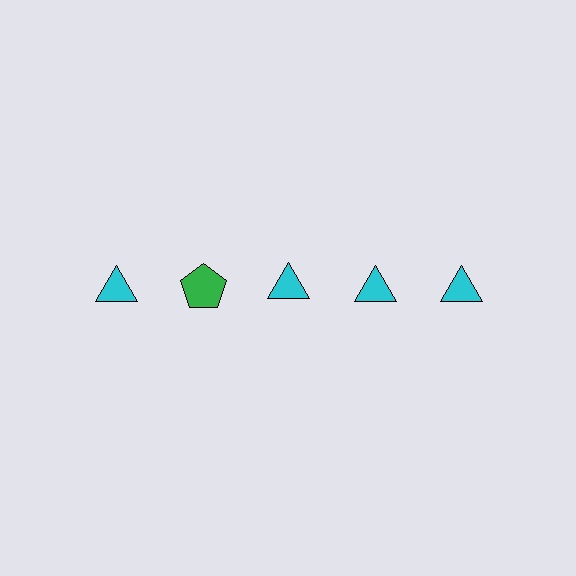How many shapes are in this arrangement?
There are 5 shapes arranged in a grid pattern.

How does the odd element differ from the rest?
It differs in both color (green instead of cyan) and shape (pentagon instead of triangle).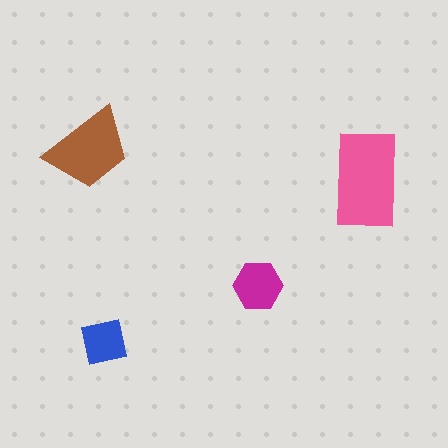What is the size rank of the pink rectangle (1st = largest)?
1st.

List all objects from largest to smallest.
The pink rectangle, the brown trapezoid, the magenta hexagon, the blue square.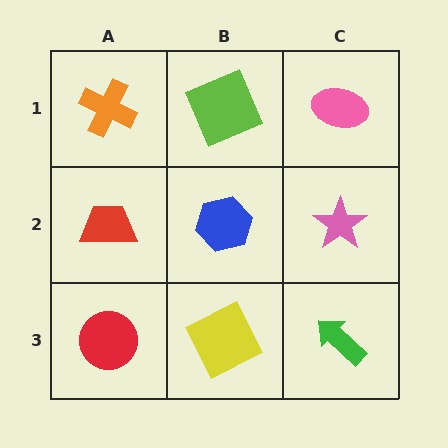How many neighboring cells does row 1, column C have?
2.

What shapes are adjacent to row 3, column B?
A blue hexagon (row 2, column B), a red circle (row 3, column A), a green arrow (row 3, column C).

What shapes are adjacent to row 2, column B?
A lime square (row 1, column B), a yellow square (row 3, column B), a red trapezoid (row 2, column A), a pink star (row 2, column C).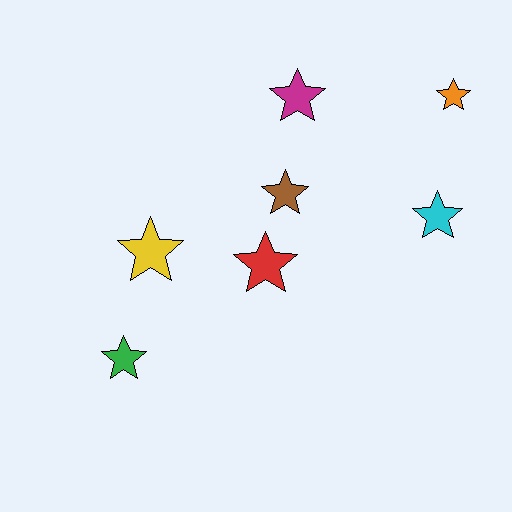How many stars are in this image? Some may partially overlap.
There are 7 stars.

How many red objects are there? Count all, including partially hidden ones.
There is 1 red object.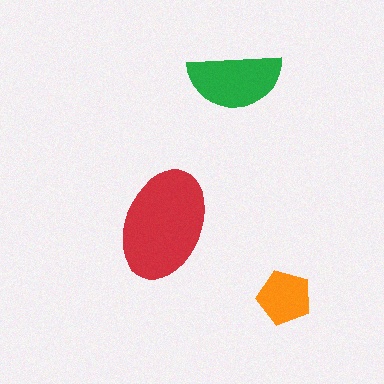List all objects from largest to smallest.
The red ellipse, the green semicircle, the orange pentagon.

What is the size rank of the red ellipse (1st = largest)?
1st.